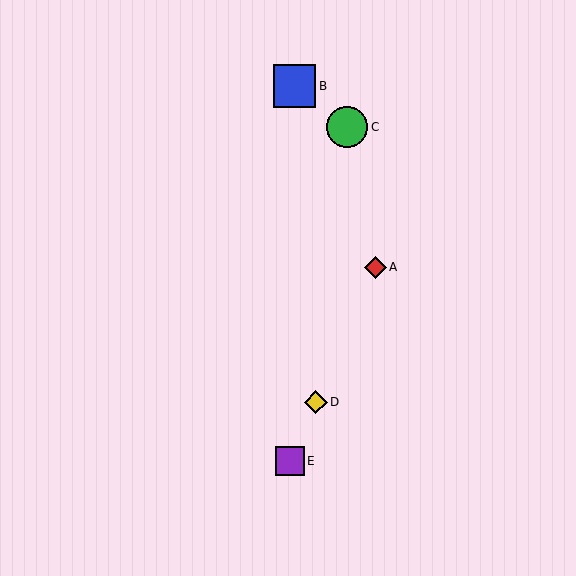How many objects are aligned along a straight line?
3 objects (A, D, E) are aligned along a straight line.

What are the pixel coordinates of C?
Object C is at (347, 127).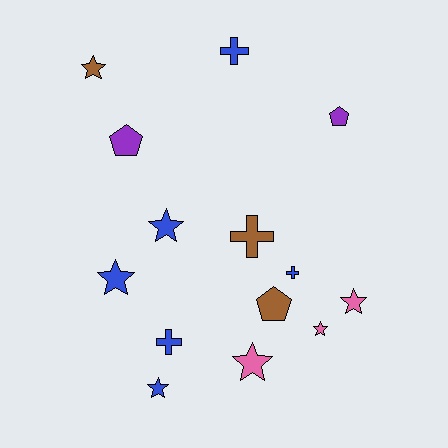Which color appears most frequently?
Blue, with 6 objects.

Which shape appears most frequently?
Star, with 7 objects.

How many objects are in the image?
There are 14 objects.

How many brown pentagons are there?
There is 1 brown pentagon.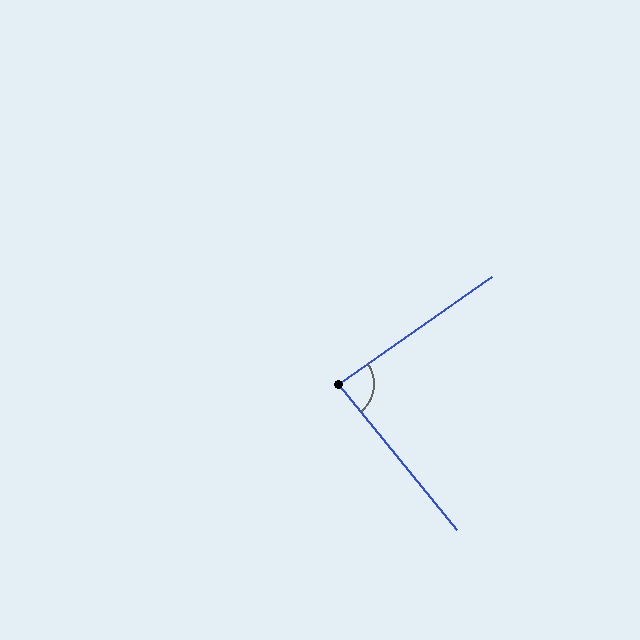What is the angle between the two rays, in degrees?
Approximately 86 degrees.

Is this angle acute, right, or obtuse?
It is approximately a right angle.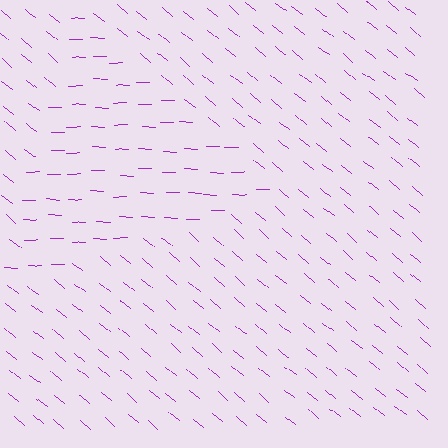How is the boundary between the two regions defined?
The boundary is defined purely by a change in line orientation (approximately 38 degrees difference). All lines are the same color and thickness.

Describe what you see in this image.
The image is filled with small purple line segments. A triangle region in the image has lines oriented differently from the surrounding lines, creating a visible texture boundary.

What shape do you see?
I see a triangle.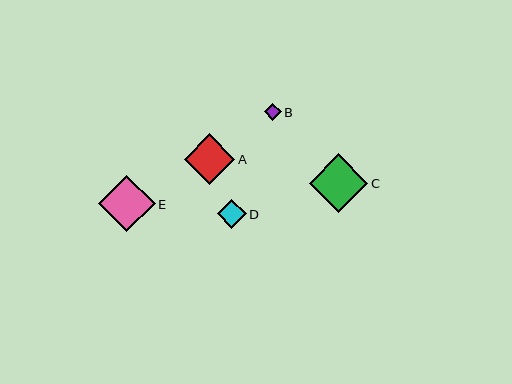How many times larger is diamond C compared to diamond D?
Diamond C is approximately 2.0 times the size of diamond D.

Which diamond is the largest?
Diamond C is the largest with a size of approximately 59 pixels.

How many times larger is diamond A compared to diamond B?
Diamond A is approximately 3.0 times the size of diamond B.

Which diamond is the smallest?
Diamond B is the smallest with a size of approximately 17 pixels.